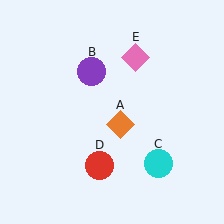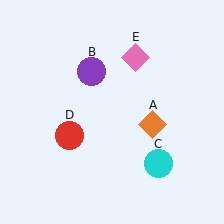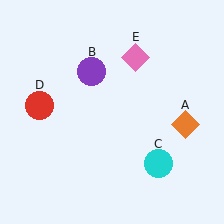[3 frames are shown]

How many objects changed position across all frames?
2 objects changed position: orange diamond (object A), red circle (object D).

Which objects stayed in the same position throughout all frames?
Purple circle (object B) and cyan circle (object C) and pink diamond (object E) remained stationary.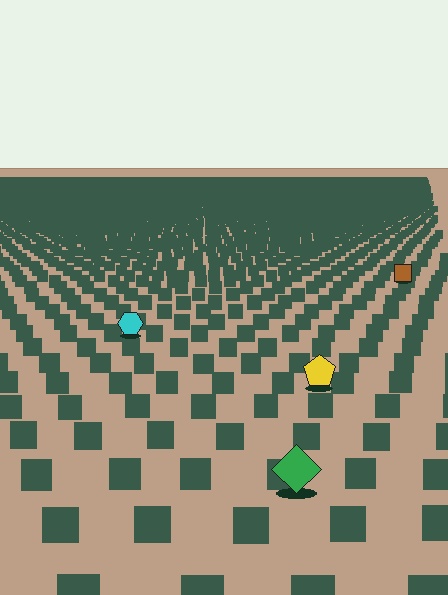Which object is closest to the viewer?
The green diamond is closest. The texture marks near it are larger and more spread out.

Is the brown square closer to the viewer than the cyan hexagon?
No. The cyan hexagon is closer — you can tell from the texture gradient: the ground texture is coarser near it.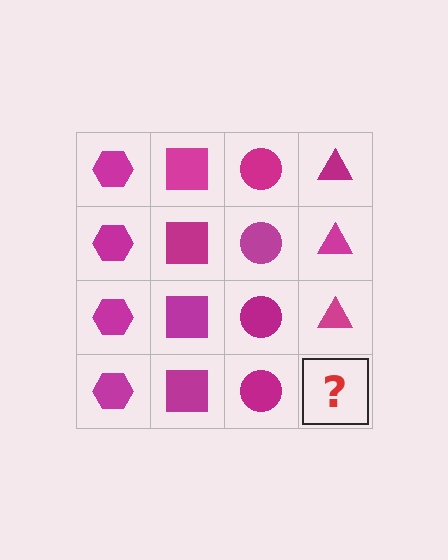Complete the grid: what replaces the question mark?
The question mark should be replaced with a magenta triangle.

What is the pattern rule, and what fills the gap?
The rule is that each column has a consistent shape. The gap should be filled with a magenta triangle.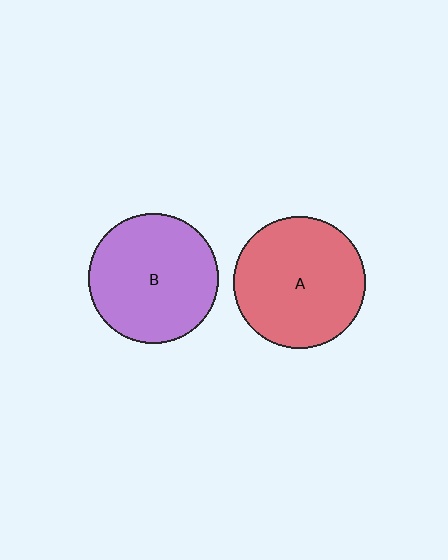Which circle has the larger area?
Circle A (red).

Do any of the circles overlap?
No, none of the circles overlap.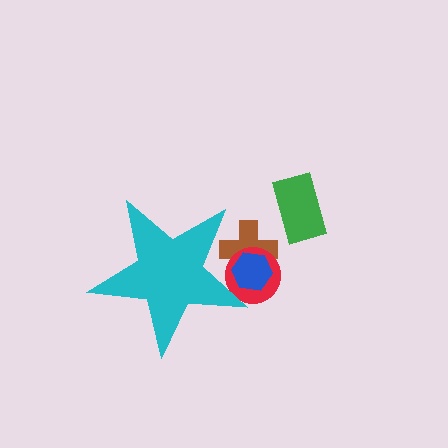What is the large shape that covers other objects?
A cyan star.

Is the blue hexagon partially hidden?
Yes, the blue hexagon is partially hidden behind the cyan star.